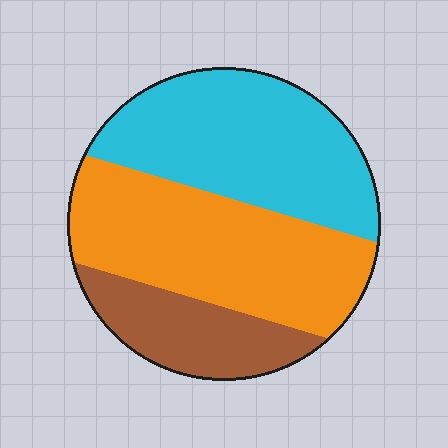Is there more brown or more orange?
Orange.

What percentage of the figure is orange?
Orange covers 42% of the figure.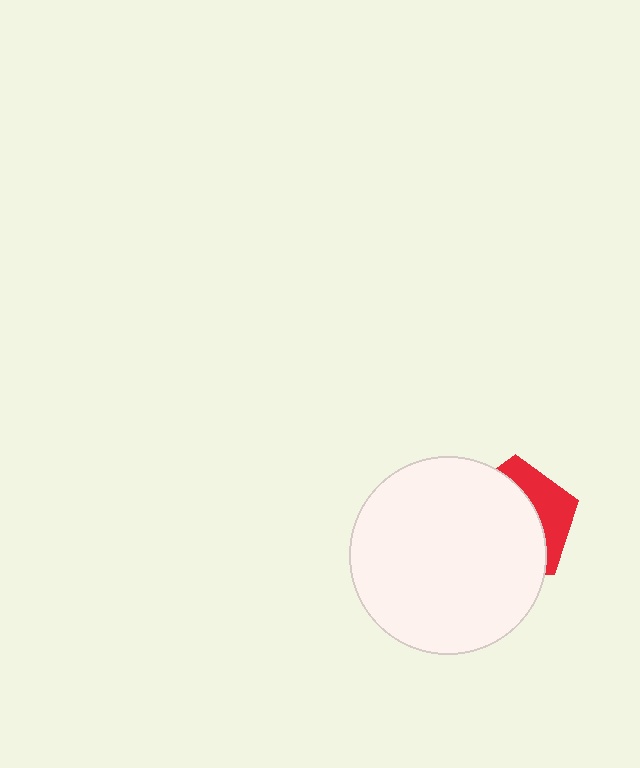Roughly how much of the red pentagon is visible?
A small part of it is visible (roughly 32%).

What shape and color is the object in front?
The object in front is a white circle.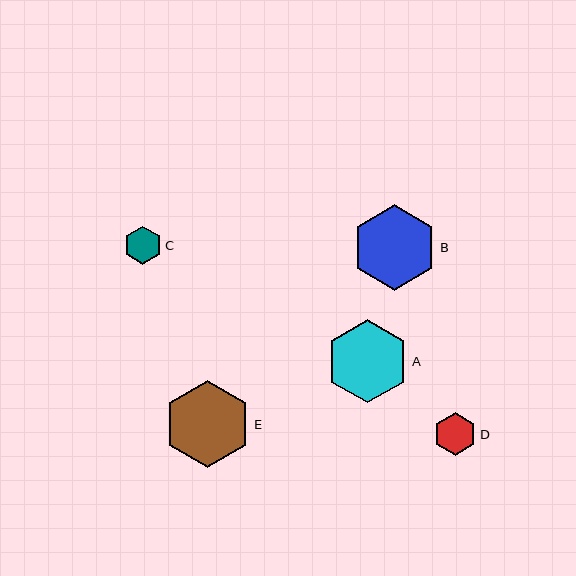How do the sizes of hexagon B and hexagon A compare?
Hexagon B and hexagon A are approximately the same size.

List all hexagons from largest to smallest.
From largest to smallest: E, B, A, D, C.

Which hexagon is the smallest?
Hexagon C is the smallest with a size of approximately 38 pixels.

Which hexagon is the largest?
Hexagon E is the largest with a size of approximately 87 pixels.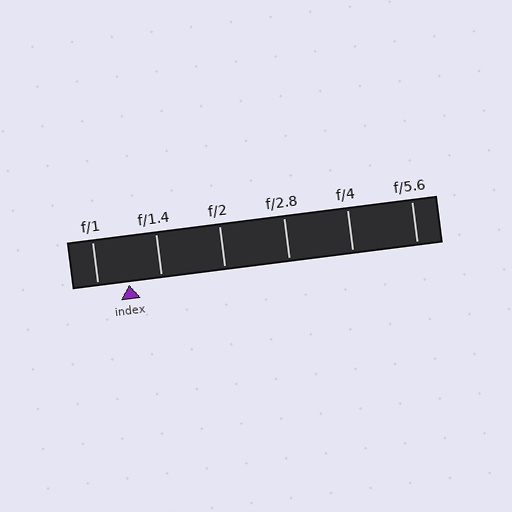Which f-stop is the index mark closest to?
The index mark is closest to f/1.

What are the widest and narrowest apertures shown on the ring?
The widest aperture shown is f/1 and the narrowest is f/5.6.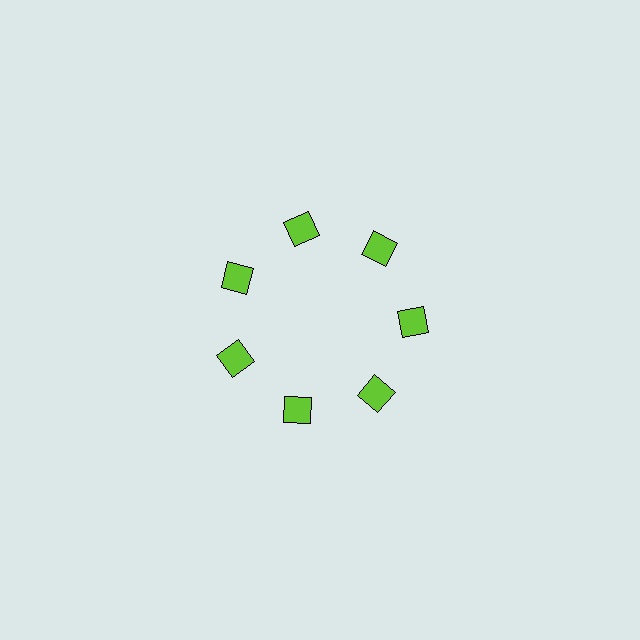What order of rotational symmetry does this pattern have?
This pattern has 7-fold rotational symmetry.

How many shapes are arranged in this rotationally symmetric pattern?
There are 7 shapes, arranged in 7 groups of 1.